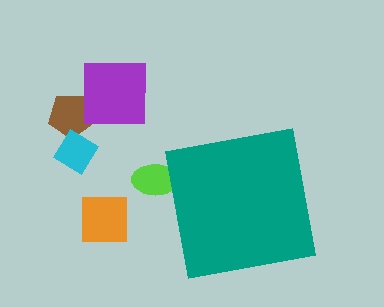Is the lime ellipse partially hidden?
Yes, the lime ellipse is partially hidden behind the teal square.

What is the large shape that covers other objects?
A teal square.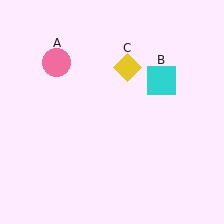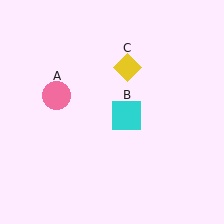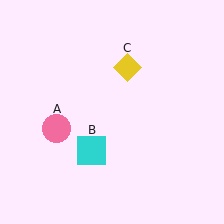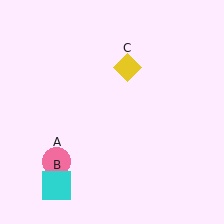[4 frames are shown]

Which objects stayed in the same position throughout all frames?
Yellow diamond (object C) remained stationary.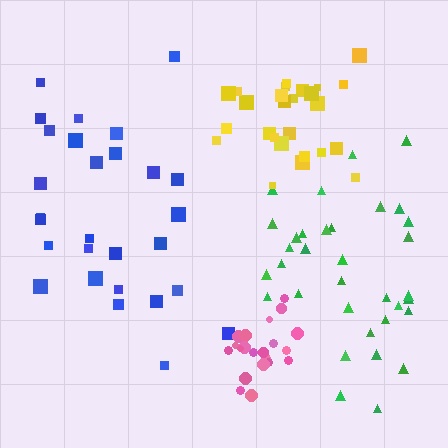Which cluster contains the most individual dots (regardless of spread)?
Green (35).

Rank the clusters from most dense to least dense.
pink, yellow, green, blue.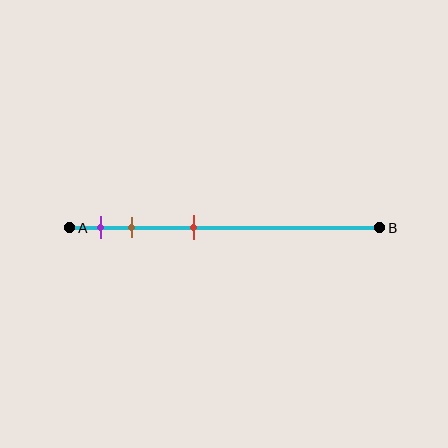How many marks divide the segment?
There are 3 marks dividing the segment.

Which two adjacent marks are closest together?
The purple and brown marks are the closest adjacent pair.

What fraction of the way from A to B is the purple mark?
The purple mark is approximately 10% (0.1) of the way from A to B.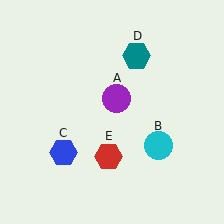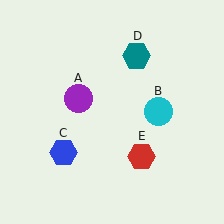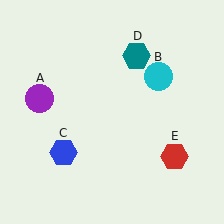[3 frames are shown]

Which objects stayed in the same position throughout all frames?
Blue hexagon (object C) and teal hexagon (object D) remained stationary.